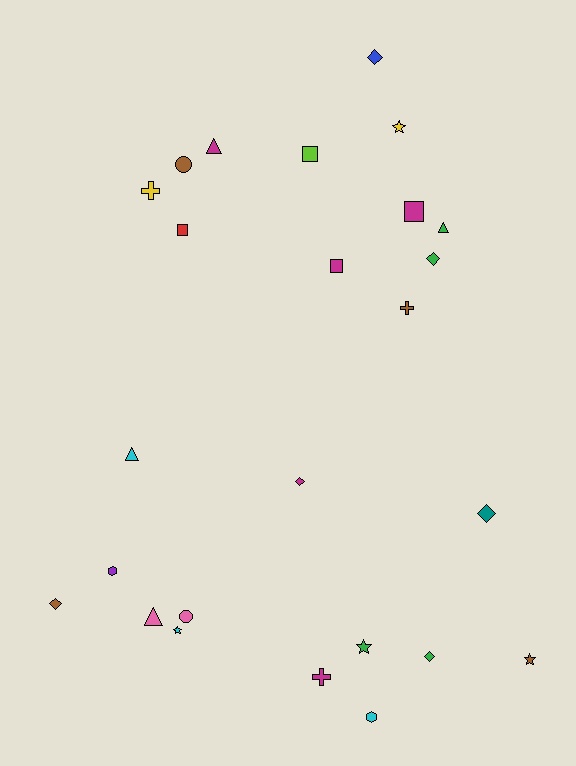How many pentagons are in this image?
There are no pentagons.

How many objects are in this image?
There are 25 objects.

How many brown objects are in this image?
There are 4 brown objects.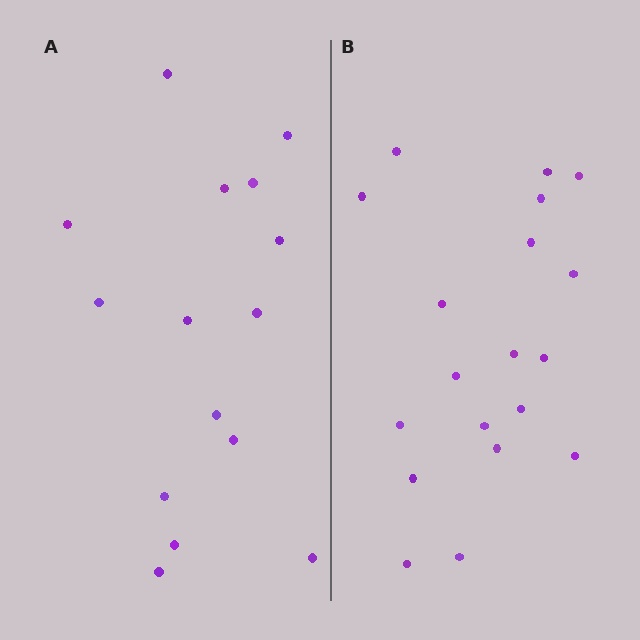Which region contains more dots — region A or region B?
Region B (the right region) has more dots.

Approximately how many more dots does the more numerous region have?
Region B has about 4 more dots than region A.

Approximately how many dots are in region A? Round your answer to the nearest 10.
About 20 dots. (The exact count is 15, which rounds to 20.)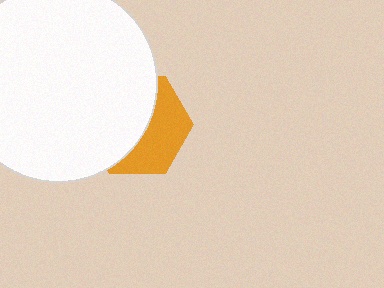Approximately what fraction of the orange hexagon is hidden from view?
Roughly 57% of the orange hexagon is hidden behind the white circle.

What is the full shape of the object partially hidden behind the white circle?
The partially hidden object is an orange hexagon.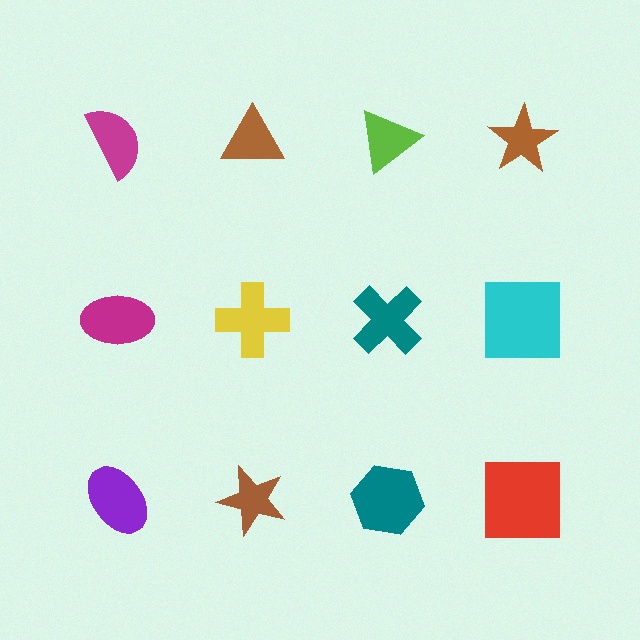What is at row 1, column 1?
A magenta semicircle.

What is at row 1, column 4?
A brown star.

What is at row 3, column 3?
A teal hexagon.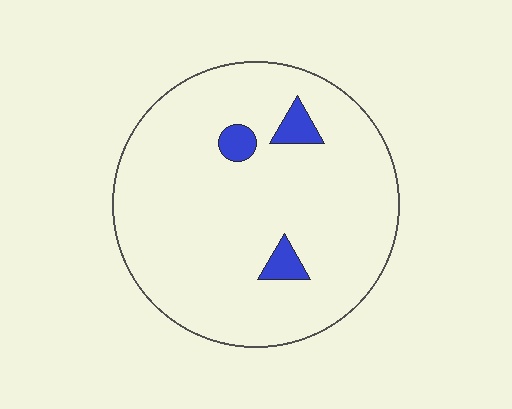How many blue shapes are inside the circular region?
3.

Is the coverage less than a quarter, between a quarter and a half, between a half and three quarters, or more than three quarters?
Less than a quarter.